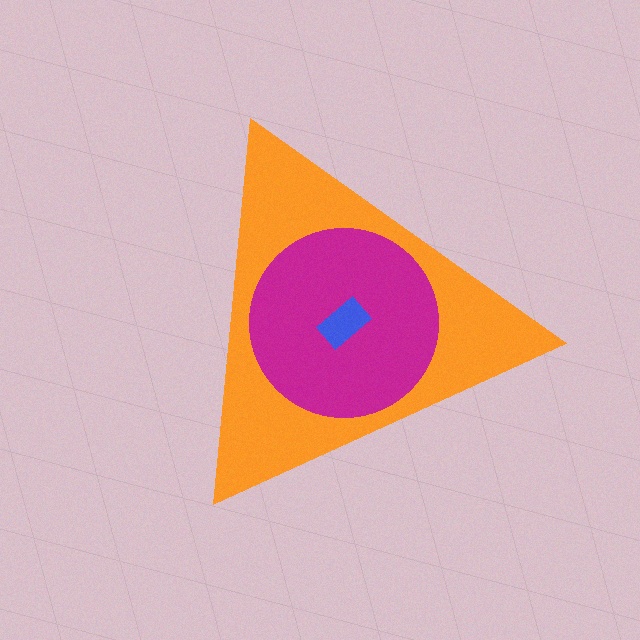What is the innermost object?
The blue rectangle.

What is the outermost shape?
The orange triangle.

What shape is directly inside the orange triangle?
The magenta circle.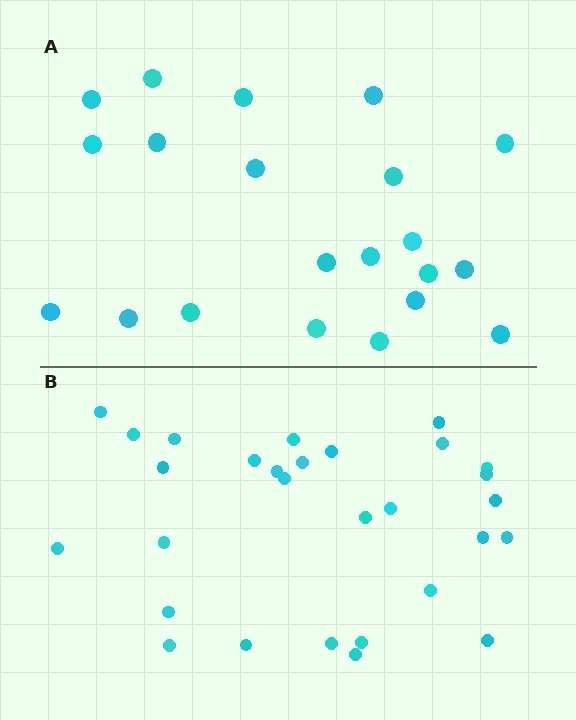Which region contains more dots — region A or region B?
Region B (the bottom region) has more dots.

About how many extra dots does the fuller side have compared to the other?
Region B has roughly 8 or so more dots than region A.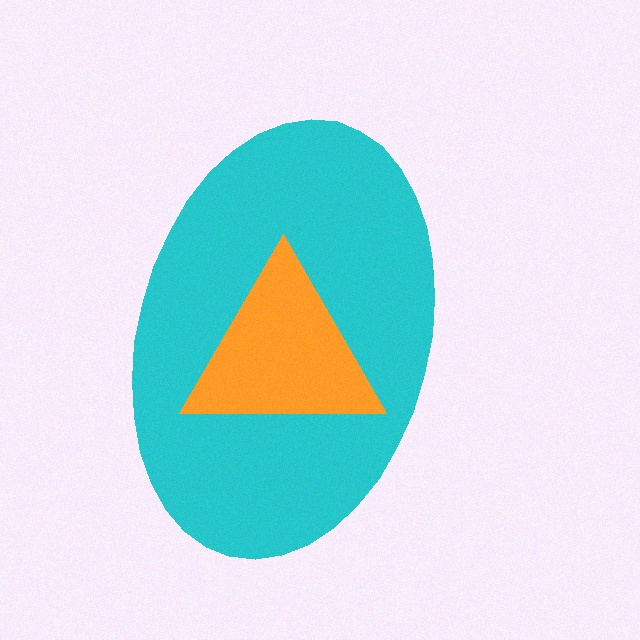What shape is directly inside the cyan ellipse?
The orange triangle.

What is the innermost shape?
The orange triangle.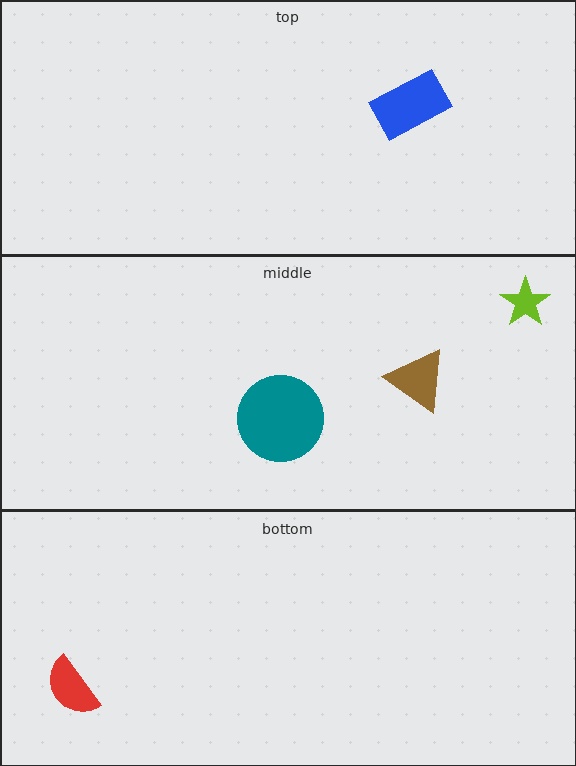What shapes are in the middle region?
The lime star, the brown triangle, the teal circle.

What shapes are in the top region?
The blue rectangle.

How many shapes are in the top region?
1.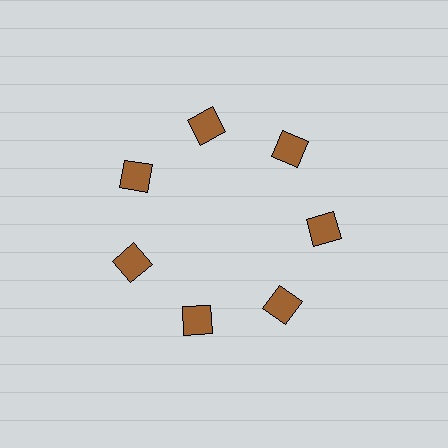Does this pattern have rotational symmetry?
Yes, this pattern has 7-fold rotational symmetry. It looks the same after rotating 51 degrees around the center.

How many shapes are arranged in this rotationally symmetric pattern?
There are 7 shapes, arranged in 7 groups of 1.